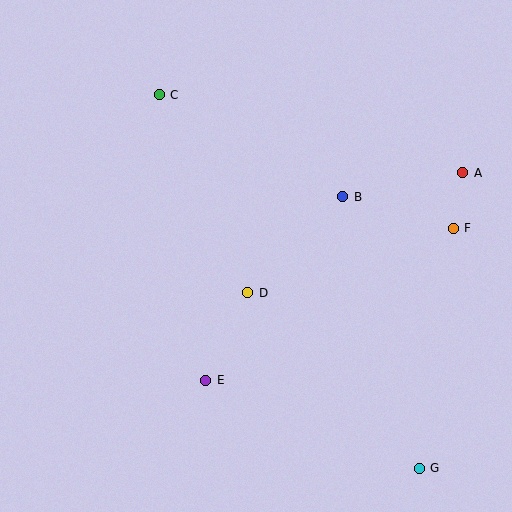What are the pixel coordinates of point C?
Point C is at (159, 95).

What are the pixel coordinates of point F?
Point F is at (453, 228).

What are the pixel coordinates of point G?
Point G is at (419, 468).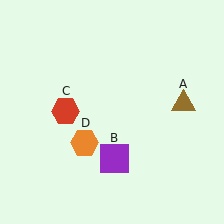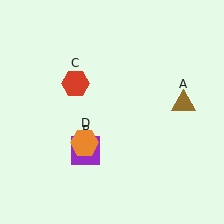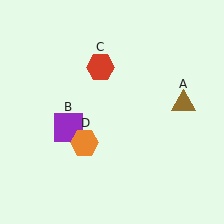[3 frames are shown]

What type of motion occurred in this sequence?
The purple square (object B), red hexagon (object C) rotated clockwise around the center of the scene.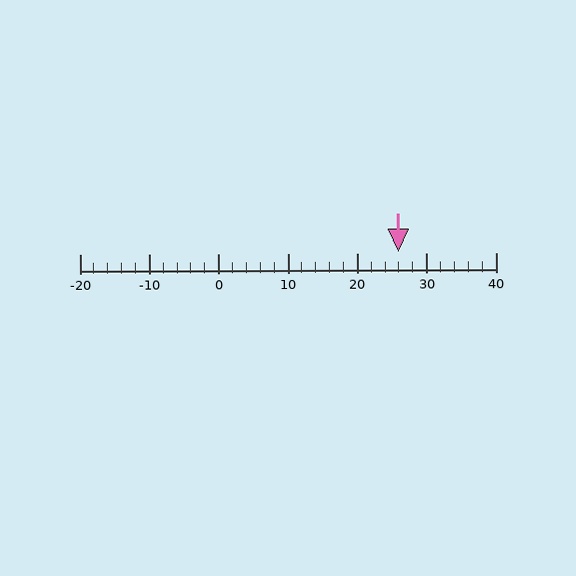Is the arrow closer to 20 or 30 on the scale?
The arrow is closer to 30.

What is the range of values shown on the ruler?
The ruler shows values from -20 to 40.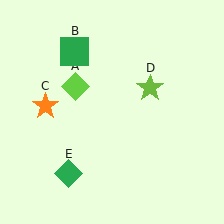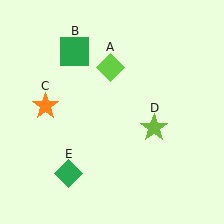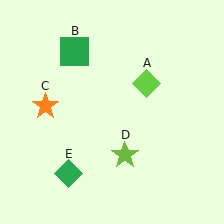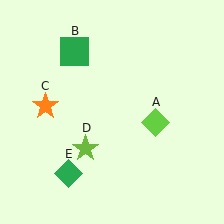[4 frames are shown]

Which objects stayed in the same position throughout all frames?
Green square (object B) and orange star (object C) and green diamond (object E) remained stationary.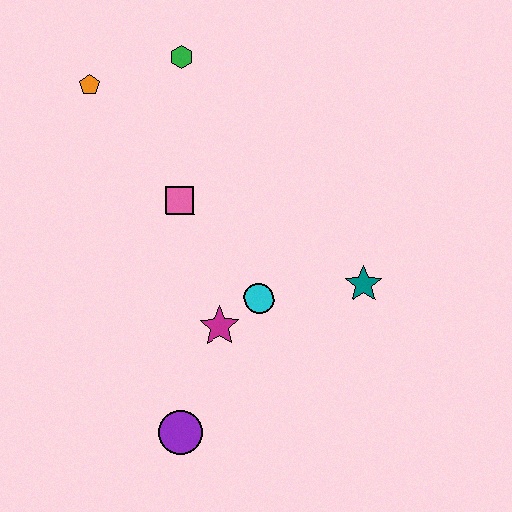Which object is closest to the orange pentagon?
The green hexagon is closest to the orange pentagon.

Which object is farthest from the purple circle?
The green hexagon is farthest from the purple circle.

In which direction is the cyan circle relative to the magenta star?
The cyan circle is to the right of the magenta star.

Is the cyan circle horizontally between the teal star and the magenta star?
Yes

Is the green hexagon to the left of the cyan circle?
Yes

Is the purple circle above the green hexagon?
No